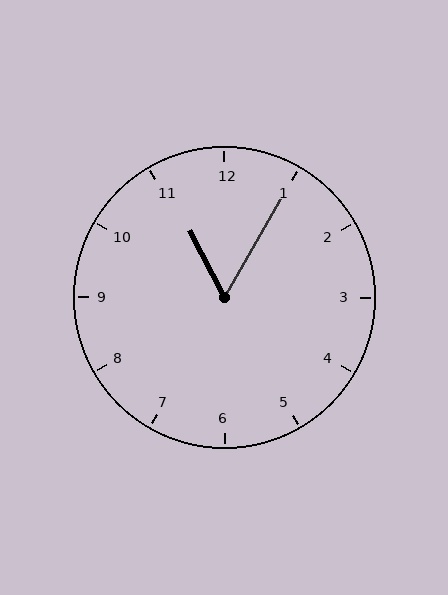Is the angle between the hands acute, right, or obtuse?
It is acute.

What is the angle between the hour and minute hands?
Approximately 58 degrees.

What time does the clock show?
11:05.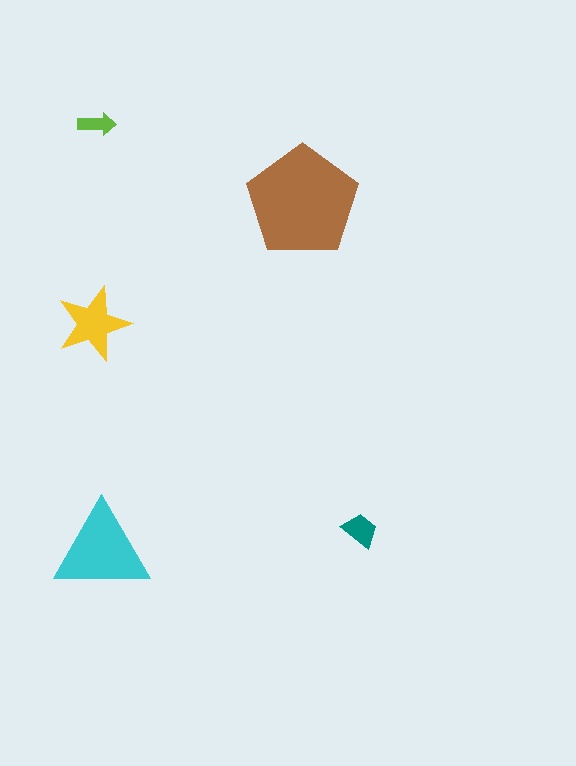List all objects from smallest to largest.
The lime arrow, the teal trapezoid, the yellow star, the cyan triangle, the brown pentagon.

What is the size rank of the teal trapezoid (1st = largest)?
4th.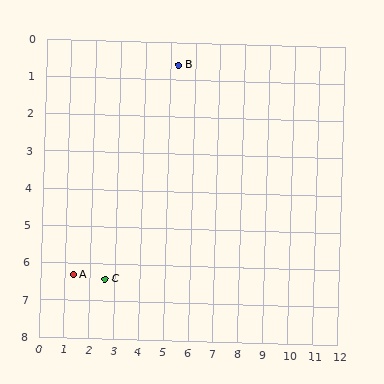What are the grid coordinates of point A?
Point A is at approximately (1.3, 6.3).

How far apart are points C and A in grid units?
Points C and A are about 1.3 grid units apart.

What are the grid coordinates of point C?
Point C is at approximately (2.6, 6.4).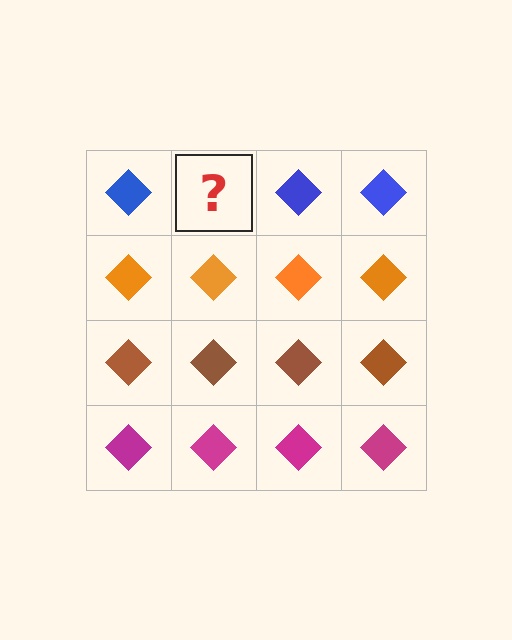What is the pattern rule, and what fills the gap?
The rule is that each row has a consistent color. The gap should be filled with a blue diamond.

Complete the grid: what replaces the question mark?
The question mark should be replaced with a blue diamond.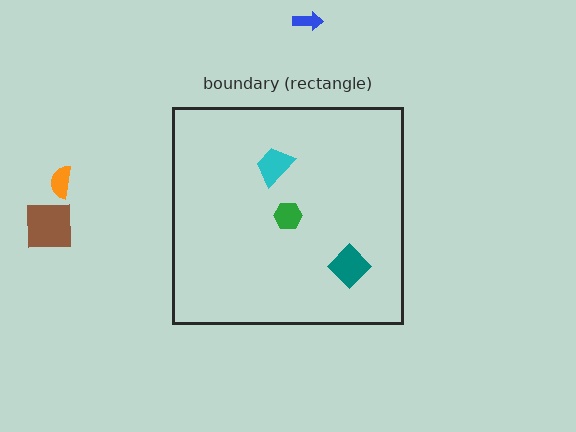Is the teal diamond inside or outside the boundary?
Inside.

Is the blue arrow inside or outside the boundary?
Outside.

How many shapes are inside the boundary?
3 inside, 3 outside.